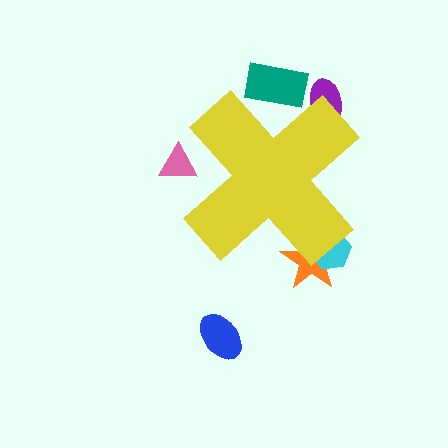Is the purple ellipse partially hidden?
Yes, the purple ellipse is partially hidden behind the yellow cross.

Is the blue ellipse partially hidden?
No, the blue ellipse is fully visible.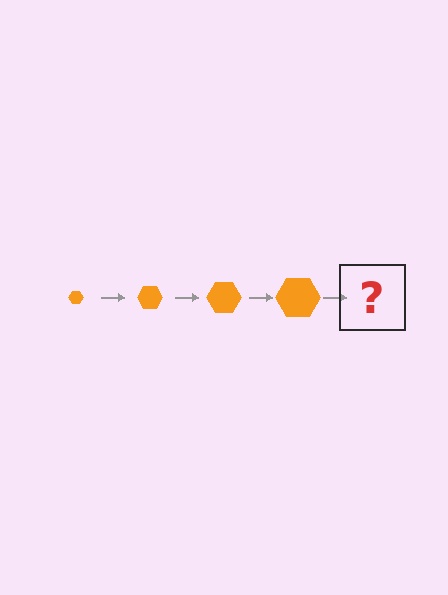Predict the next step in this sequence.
The next step is an orange hexagon, larger than the previous one.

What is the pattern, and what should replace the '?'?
The pattern is that the hexagon gets progressively larger each step. The '?' should be an orange hexagon, larger than the previous one.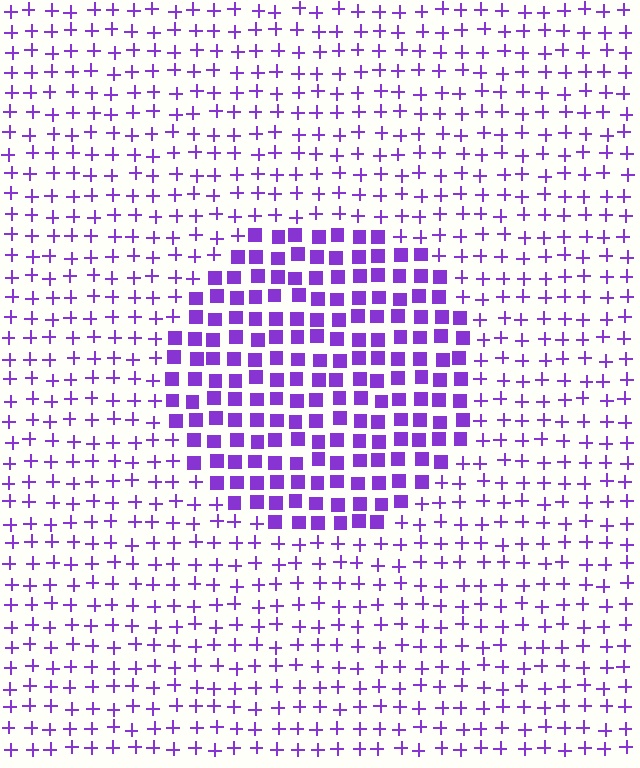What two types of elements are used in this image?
The image uses squares inside the circle region and plus signs outside it.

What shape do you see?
I see a circle.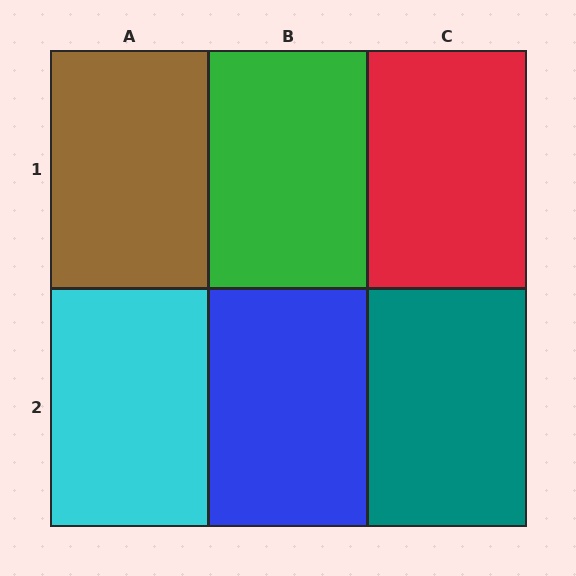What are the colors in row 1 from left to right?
Brown, green, red.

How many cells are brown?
1 cell is brown.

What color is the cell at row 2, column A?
Cyan.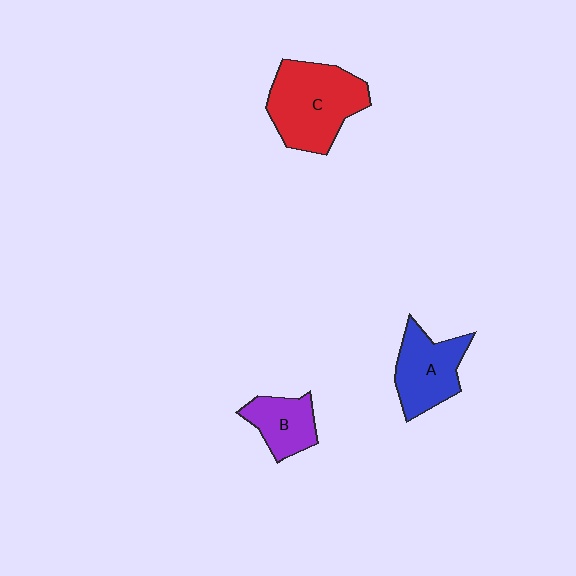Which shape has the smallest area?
Shape B (purple).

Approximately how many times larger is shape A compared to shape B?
Approximately 1.4 times.